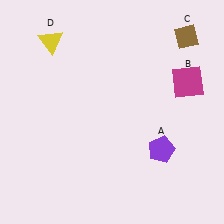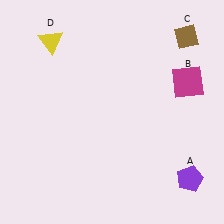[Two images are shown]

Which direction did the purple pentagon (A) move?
The purple pentagon (A) moved down.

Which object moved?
The purple pentagon (A) moved down.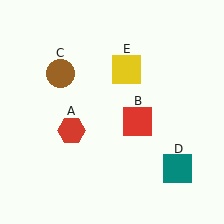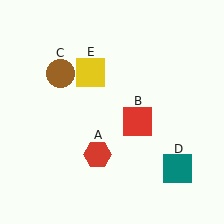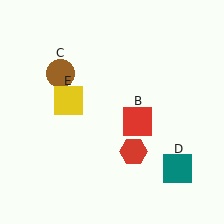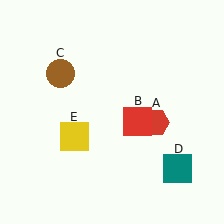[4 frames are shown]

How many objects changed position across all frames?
2 objects changed position: red hexagon (object A), yellow square (object E).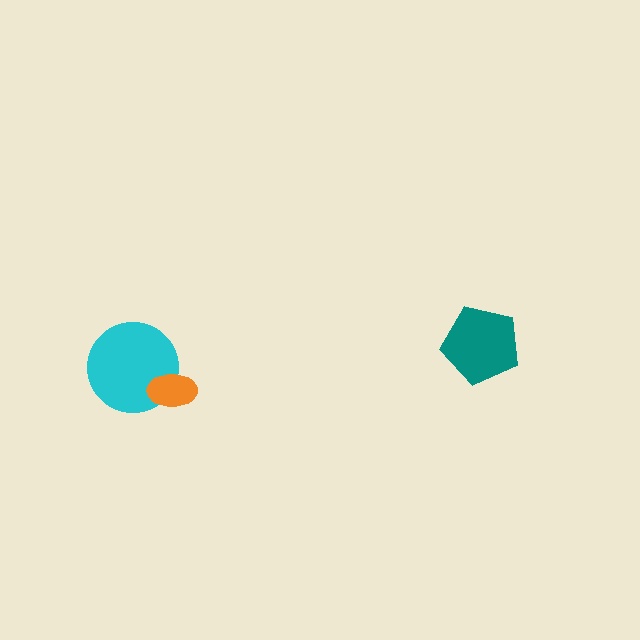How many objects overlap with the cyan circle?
1 object overlaps with the cyan circle.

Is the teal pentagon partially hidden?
No, no other shape covers it.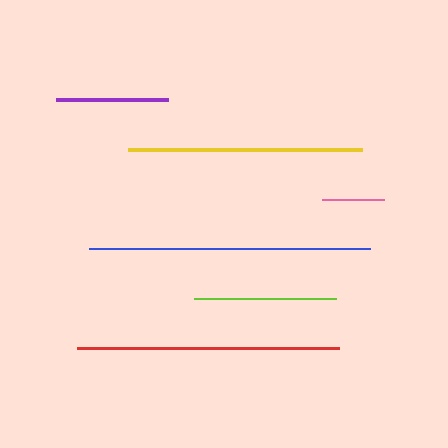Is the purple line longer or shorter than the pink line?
The purple line is longer than the pink line.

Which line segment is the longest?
The blue line is the longest at approximately 281 pixels.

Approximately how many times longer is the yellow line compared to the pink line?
The yellow line is approximately 3.7 times the length of the pink line.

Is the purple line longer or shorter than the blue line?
The blue line is longer than the purple line.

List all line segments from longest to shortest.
From longest to shortest: blue, red, yellow, lime, purple, pink.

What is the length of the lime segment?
The lime segment is approximately 142 pixels long.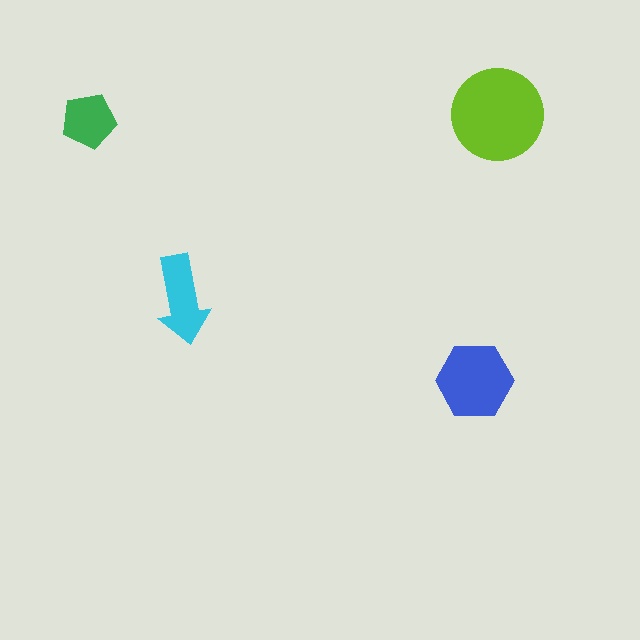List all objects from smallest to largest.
The green pentagon, the cyan arrow, the blue hexagon, the lime circle.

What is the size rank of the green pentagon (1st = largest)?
4th.